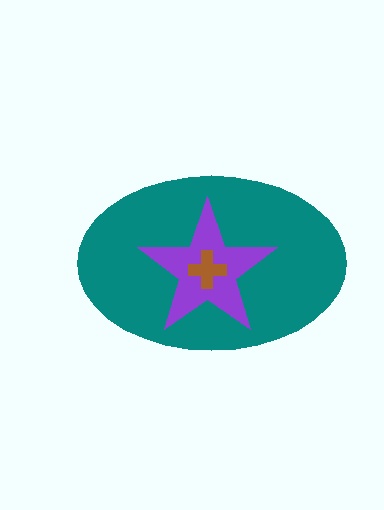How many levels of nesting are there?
3.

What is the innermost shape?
The brown cross.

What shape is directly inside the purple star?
The brown cross.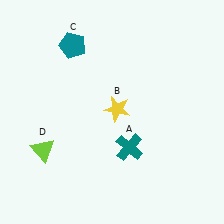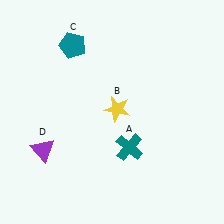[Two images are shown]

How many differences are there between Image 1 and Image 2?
There is 1 difference between the two images.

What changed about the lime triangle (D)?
In Image 1, D is lime. In Image 2, it changed to purple.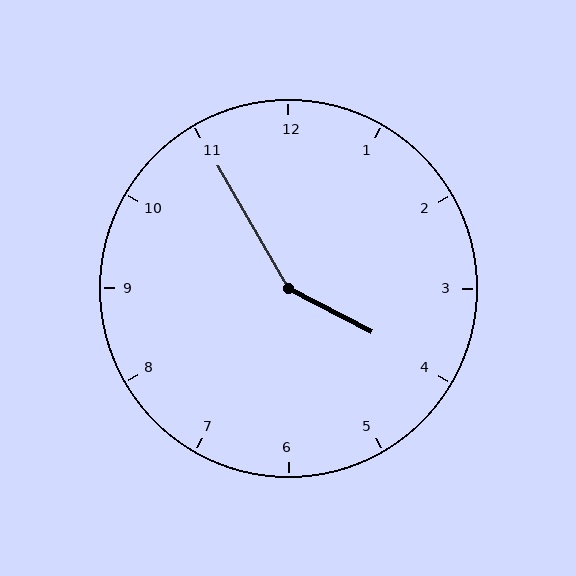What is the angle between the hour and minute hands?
Approximately 148 degrees.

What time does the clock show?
3:55.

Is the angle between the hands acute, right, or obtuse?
It is obtuse.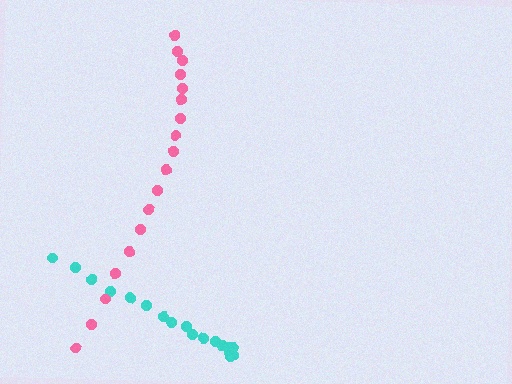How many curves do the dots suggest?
There are 2 distinct paths.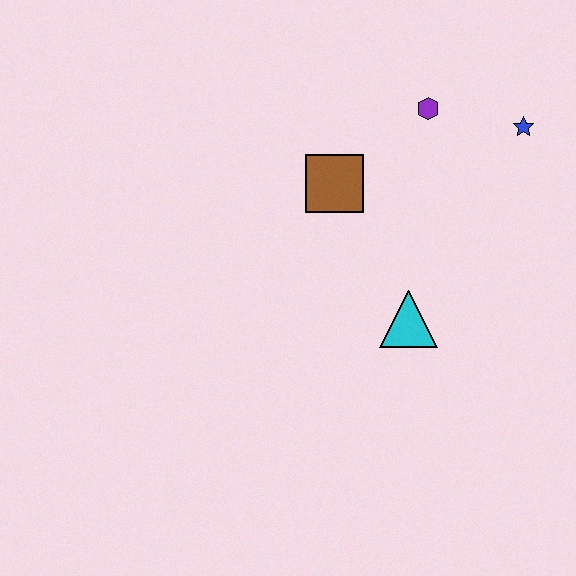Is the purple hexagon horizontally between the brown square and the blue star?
Yes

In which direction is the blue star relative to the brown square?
The blue star is to the right of the brown square.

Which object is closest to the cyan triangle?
The brown square is closest to the cyan triangle.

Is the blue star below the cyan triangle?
No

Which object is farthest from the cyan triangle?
The blue star is farthest from the cyan triangle.